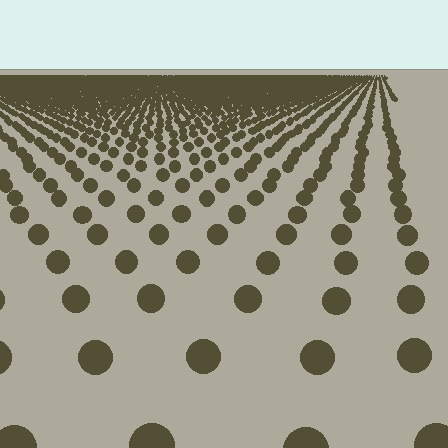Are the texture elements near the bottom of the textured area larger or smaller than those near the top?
Larger. Near the bottom, elements are closer to the viewer and appear at a bigger on-screen size.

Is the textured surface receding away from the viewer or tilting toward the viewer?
The surface is receding away from the viewer. Texture elements get smaller and denser toward the top.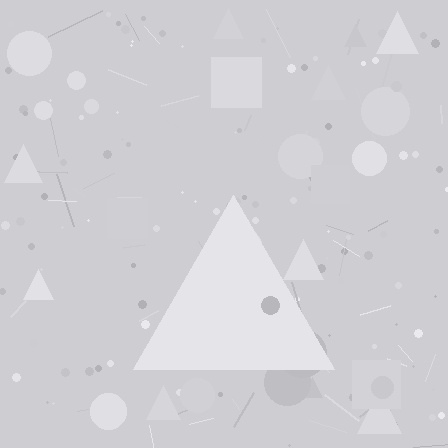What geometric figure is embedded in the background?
A triangle is embedded in the background.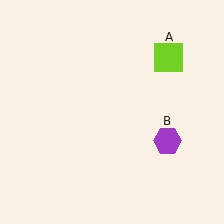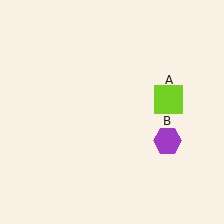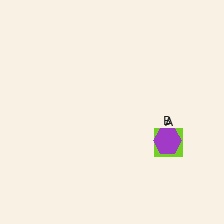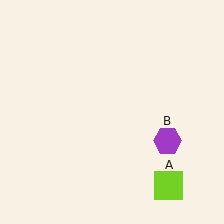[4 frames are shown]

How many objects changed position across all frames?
1 object changed position: lime square (object A).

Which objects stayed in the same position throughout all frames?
Purple hexagon (object B) remained stationary.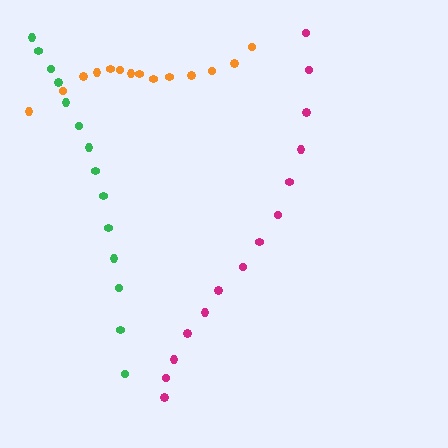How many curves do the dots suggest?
There are 3 distinct paths.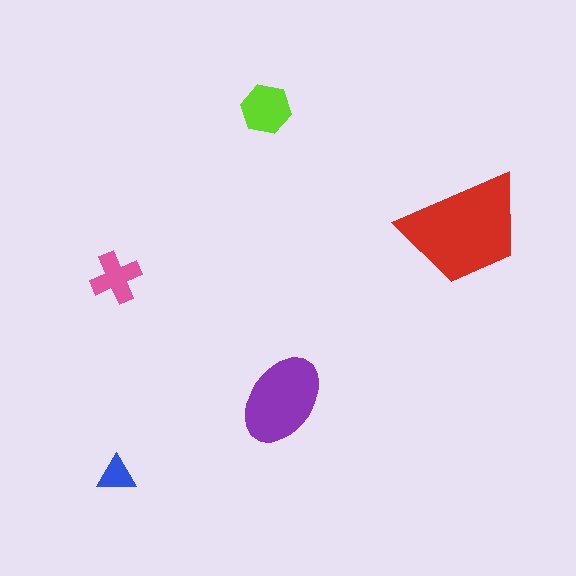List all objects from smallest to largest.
The blue triangle, the pink cross, the lime hexagon, the purple ellipse, the red trapezoid.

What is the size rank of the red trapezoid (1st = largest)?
1st.